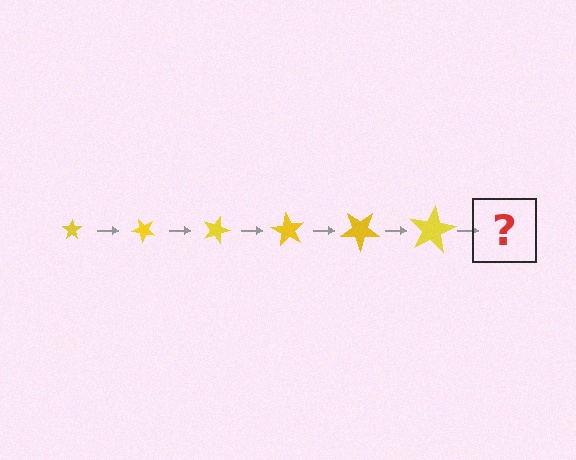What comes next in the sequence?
The next element should be a star, larger than the previous one and rotated 270 degrees from the start.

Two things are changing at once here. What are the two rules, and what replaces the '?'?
The two rules are that the star grows larger each step and it rotates 45 degrees each step. The '?' should be a star, larger than the previous one and rotated 270 degrees from the start.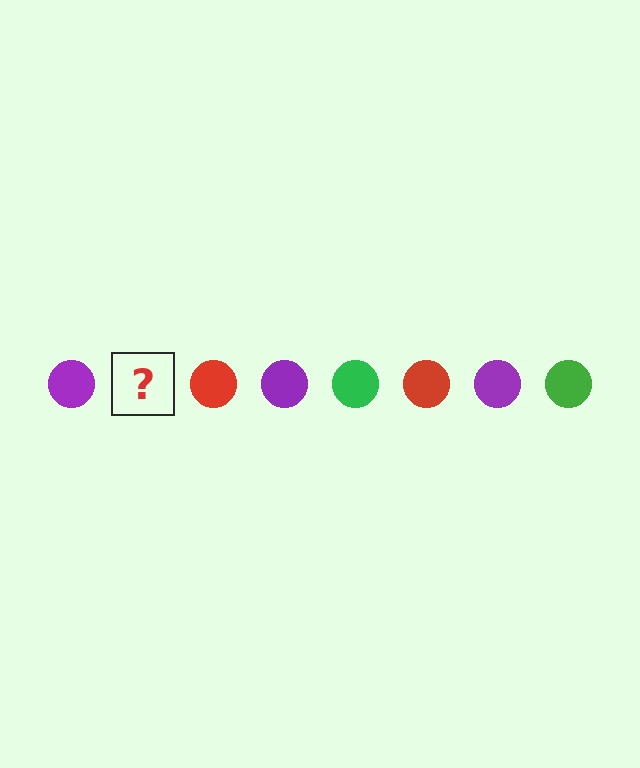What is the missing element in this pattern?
The missing element is a green circle.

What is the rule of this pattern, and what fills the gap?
The rule is that the pattern cycles through purple, green, red circles. The gap should be filled with a green circle.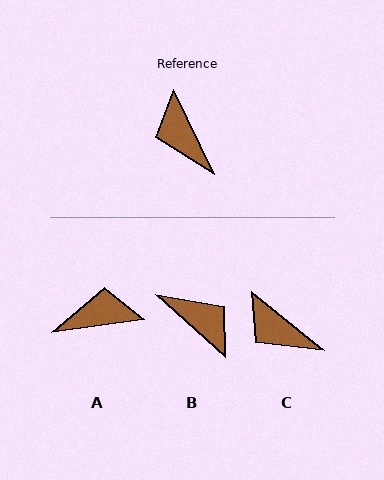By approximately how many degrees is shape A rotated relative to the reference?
Approximately 108 degrees clockwise.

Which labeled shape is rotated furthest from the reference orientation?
B, about 158 degrees away.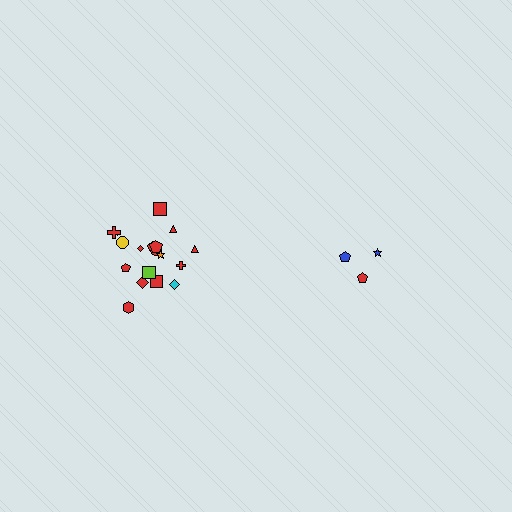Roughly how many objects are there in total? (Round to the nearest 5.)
Roughly 20 objects in total.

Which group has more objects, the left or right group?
The left group.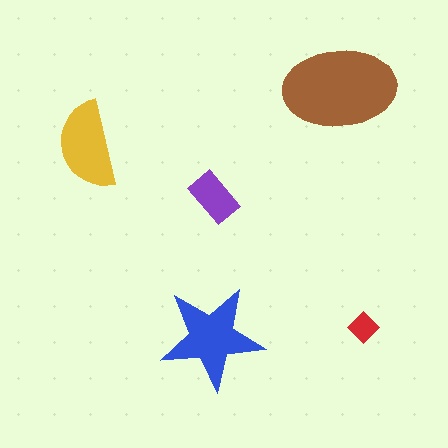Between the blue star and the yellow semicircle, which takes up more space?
The blue star.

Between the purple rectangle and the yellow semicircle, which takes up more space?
The yellow semicircle.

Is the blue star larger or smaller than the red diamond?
Larger.